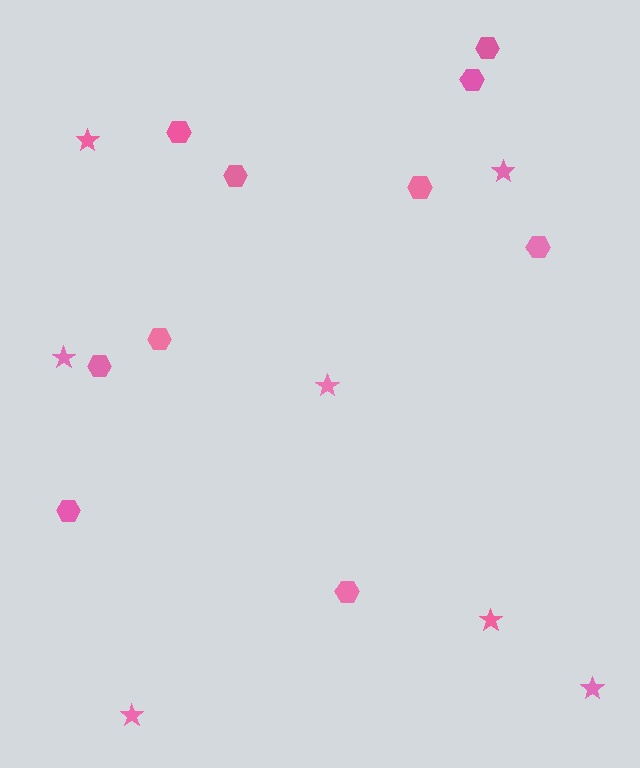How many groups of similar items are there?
There are 2 groups: one group of stars (7) and one group of hexagons (10).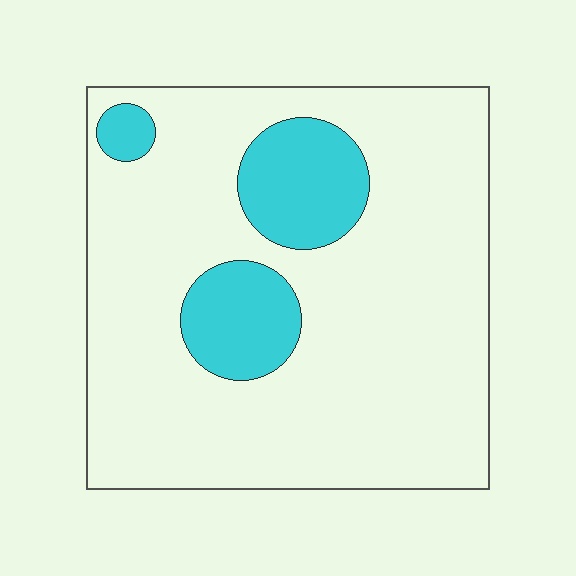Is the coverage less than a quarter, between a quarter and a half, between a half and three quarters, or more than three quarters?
Less than a quarter.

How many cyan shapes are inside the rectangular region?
3.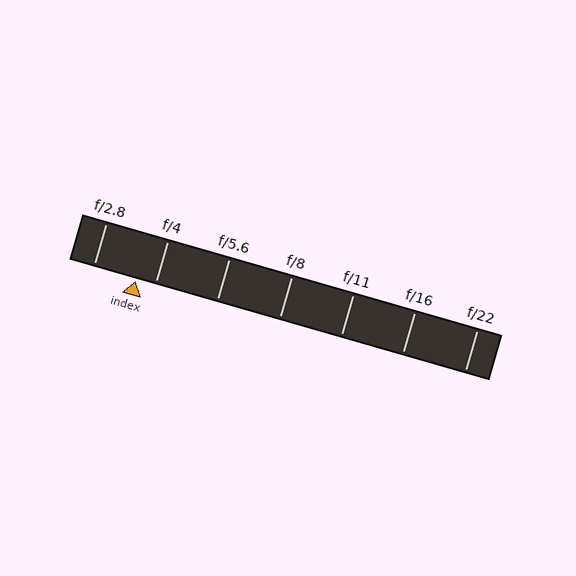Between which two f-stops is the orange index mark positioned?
The index mark is between f/2.8 and f/4.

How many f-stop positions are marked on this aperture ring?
There are 7 f-stop positions marked.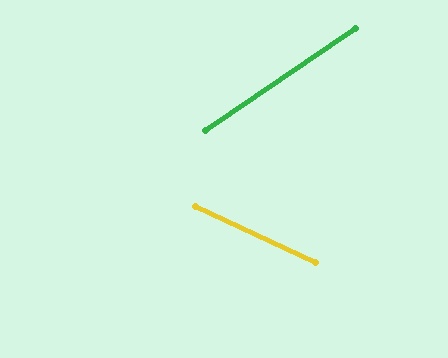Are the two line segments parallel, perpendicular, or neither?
Neither parallel nor perpendicular — they differ by about 60°.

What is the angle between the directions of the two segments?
Approximately 60 degrees.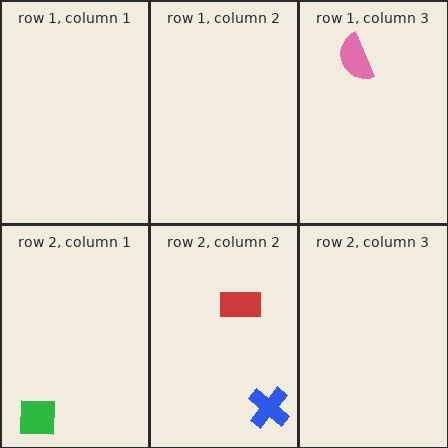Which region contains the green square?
The row 2, column 1 region.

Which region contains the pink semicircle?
The row 1, column 3 region.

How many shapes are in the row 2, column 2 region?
2.